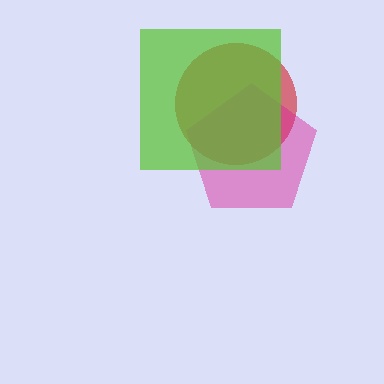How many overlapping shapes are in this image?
There are 3 overlapping shapes in the image.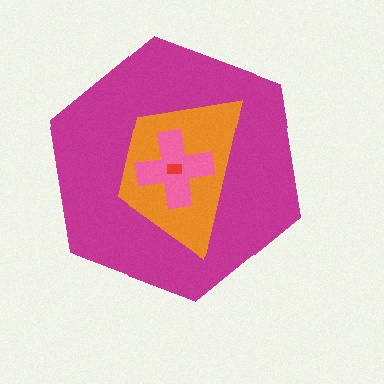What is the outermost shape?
The magenta hexagon.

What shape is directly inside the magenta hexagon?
The orange trapezoid.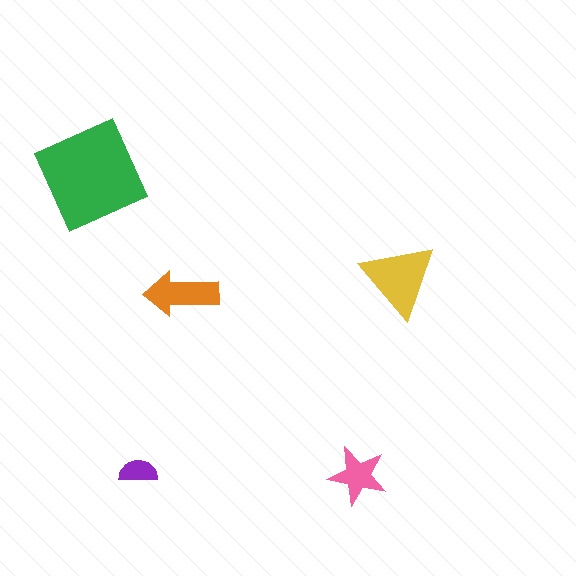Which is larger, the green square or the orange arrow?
The green square.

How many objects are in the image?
There are 5 objects in the image.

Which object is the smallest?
The purple semicircle.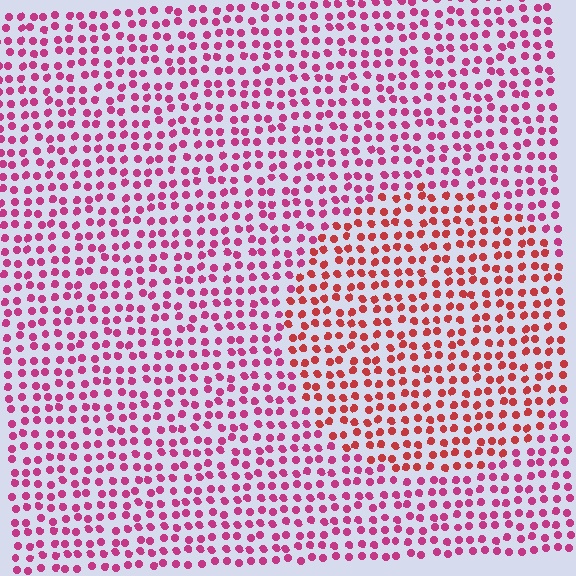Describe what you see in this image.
The image is filled with small magenta elements in a uniform arrangement. A circle-shaped region is visible where the elements are tinted to a slightly different hue, forming a subtle color boundary.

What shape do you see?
I see a circle.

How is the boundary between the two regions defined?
The boundary is defined purely by a slight shift in hue (about 32 degrees). Spacing, size, and orientation are identical on both sides.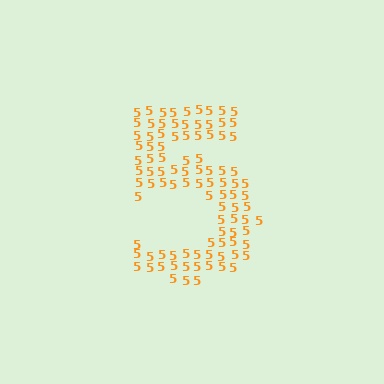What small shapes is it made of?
It is made of small digit 5's.